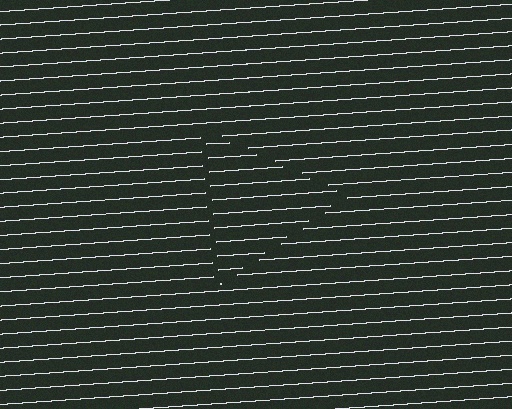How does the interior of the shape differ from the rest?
The interior of the shape contains the same grating, shifted by half a period — the contour is defined by the phase discontinuity where line-ends from the inner and outer gratings abut.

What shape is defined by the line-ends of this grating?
An illusory triangle. The interior of the shape contains the same grating, shifted by half a period — the contour is defined by the phase discontinuity where line-ends from the inner and outer gratings abut.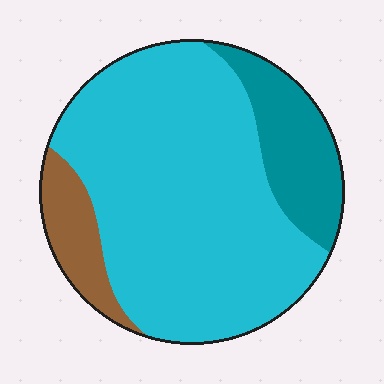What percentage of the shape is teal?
Teal covers about 15% of the shape.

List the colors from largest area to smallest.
From largest to smallest: cyan, teal, brown.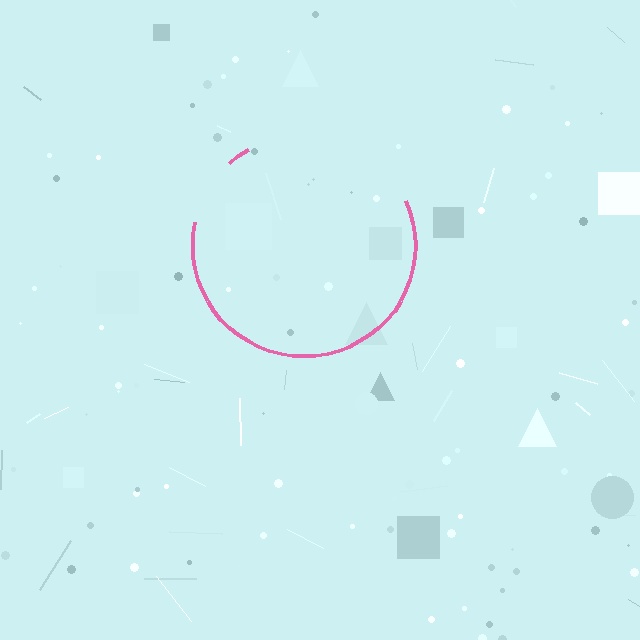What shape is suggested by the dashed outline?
The dashed outline suggests a circle.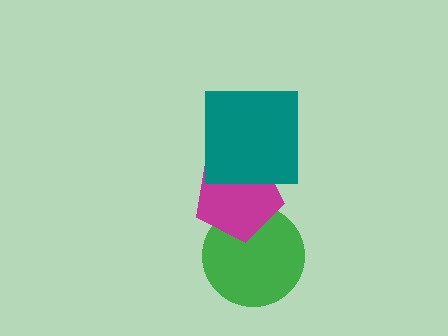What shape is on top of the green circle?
The magenta pentagon is on top of the green circle.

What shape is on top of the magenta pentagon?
The teal square is on top of the magenta pentagon.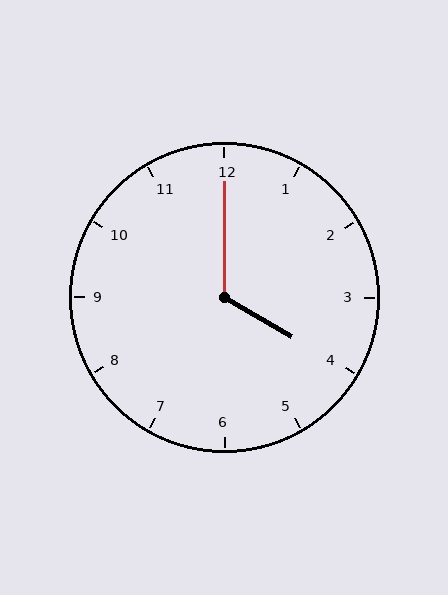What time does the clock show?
4:00.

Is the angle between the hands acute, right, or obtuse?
It is obtuse.